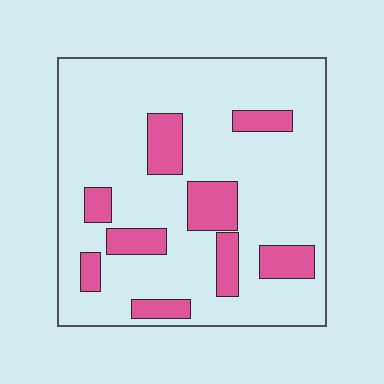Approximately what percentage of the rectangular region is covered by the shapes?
Approximately 20%.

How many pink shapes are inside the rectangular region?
9.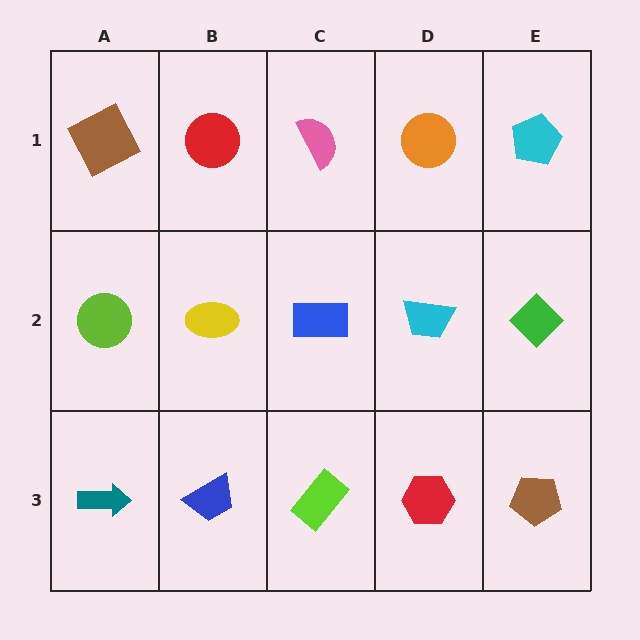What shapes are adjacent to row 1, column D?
A cyan trapezoid (row 2, column D), a pink semicircle (row 1, column C), a cyan pentagon (row 1, column E).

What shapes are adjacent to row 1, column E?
A green diamond (row 2, column E), an orange circle (row 1, column D).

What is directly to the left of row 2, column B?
A lime circle.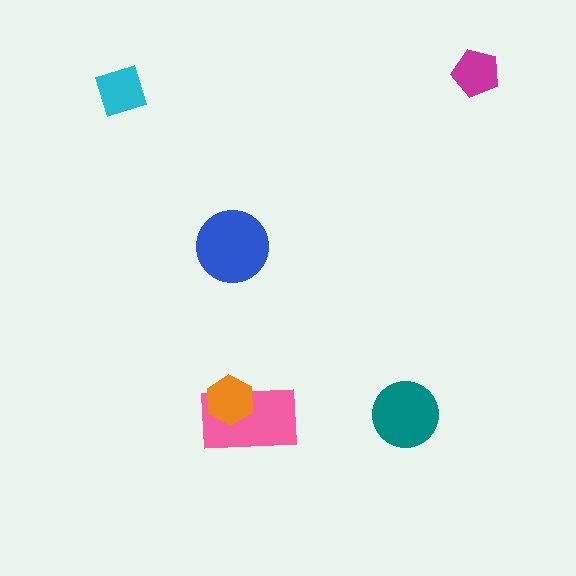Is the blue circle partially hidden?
No, no other shape covers it.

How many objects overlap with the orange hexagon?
1 object overlaps with the orange hexagon.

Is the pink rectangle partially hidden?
Yes, it is partially covered by another shape.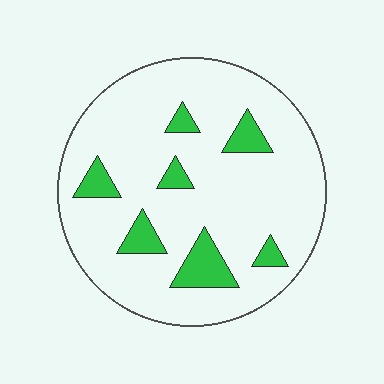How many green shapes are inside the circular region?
7.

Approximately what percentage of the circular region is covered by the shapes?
Approximately 15%.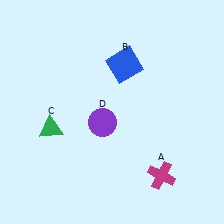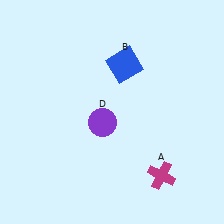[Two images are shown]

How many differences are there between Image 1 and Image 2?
There is 1 difference between the two images.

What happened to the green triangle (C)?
The green triangle (C) was removed in Image 2. It was in the bottom-left area of Image 1.